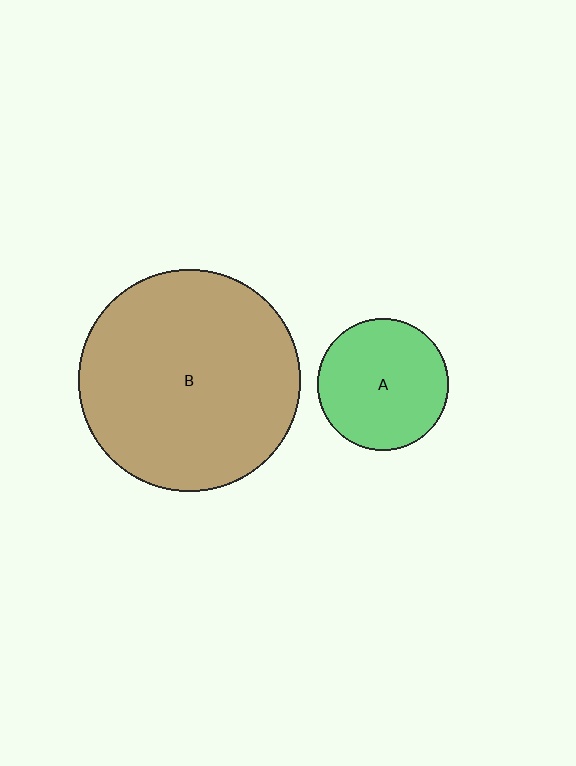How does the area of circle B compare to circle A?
Approximately 2.9 times.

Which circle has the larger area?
Circle B (brown).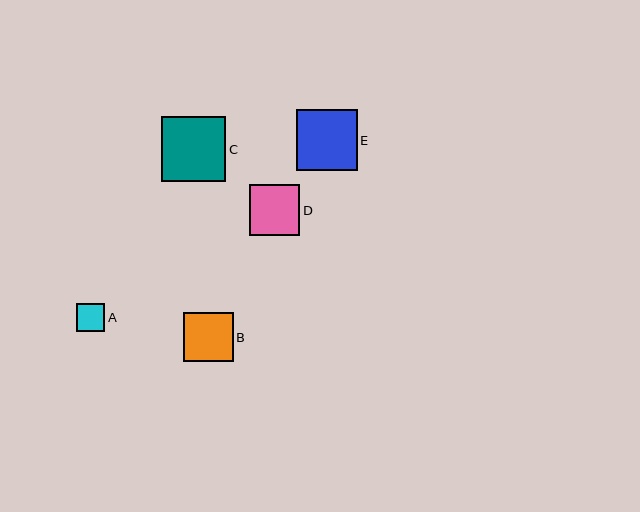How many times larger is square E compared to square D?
Square E is approximately 1.2 times the size of square D.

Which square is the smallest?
Square A is the smallest with a size of approximately 28 pixels.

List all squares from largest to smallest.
From largest to smallest: C, E, D, B, A.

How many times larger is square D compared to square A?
Square D is approximately 1.8 times the size of square A.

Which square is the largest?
Square C is the largest with a size of approximately 64 pixels.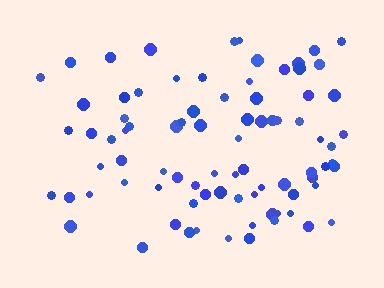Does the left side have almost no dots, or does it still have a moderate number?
Still a moderate number, just noticeably fewer than the right.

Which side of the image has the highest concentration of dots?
The right.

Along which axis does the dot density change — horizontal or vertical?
Horizontal.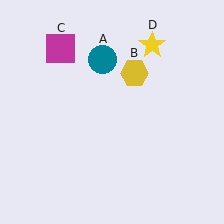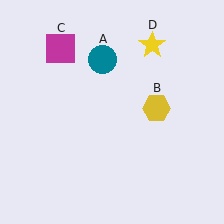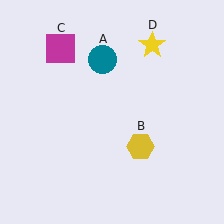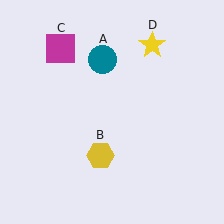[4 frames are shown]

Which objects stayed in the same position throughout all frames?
Teal circle (object A) and magenta square (object C) and yellow star (object D) remained stationary.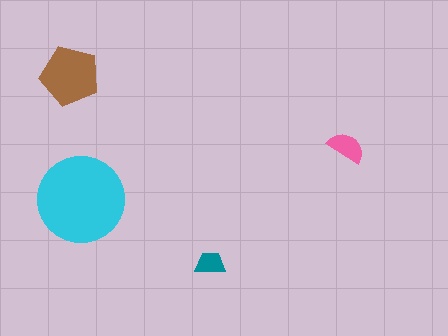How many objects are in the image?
There are 4 objects in the image.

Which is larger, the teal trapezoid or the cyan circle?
The cyan circle.